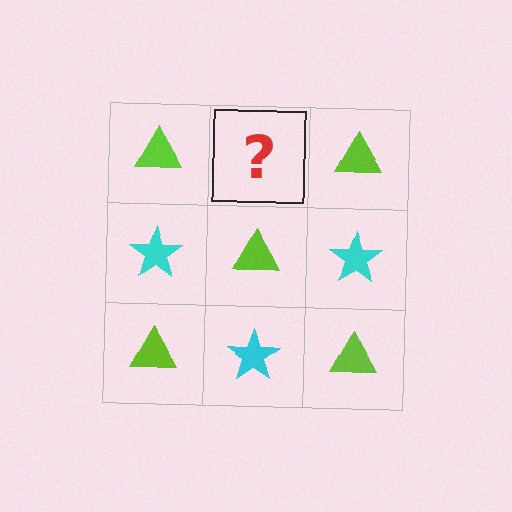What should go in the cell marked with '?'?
The missing cell should contain a cyan star.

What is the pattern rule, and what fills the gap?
The rule is that it alternates lime triangle and cyan star in a checkerboard pattern. The gap should be filled with a cyan star.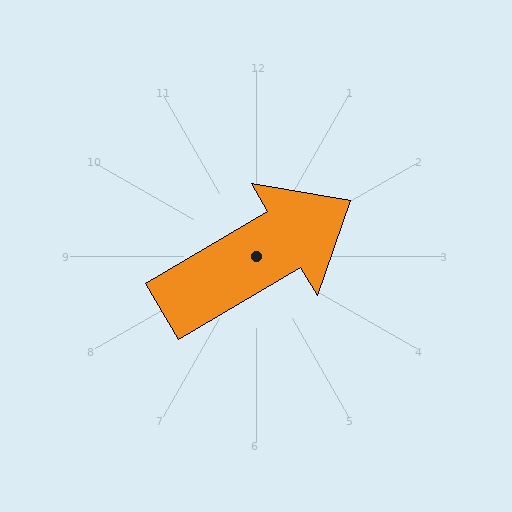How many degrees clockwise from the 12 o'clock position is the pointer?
Approximately 60 degrees.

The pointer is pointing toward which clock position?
Roughly 2 o'clock.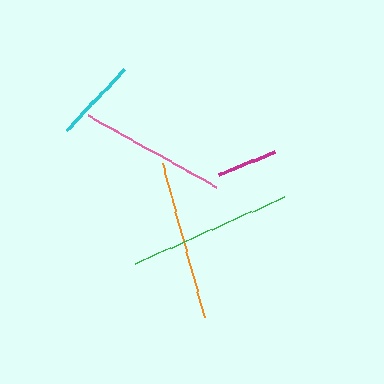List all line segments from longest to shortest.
From longest to shortest: green, orange, pink, cyan, magenta.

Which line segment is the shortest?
The magenta line is the shortest at approximately 60 pixels.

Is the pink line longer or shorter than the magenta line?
The pink line is longer than the magenta line.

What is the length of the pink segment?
The pink segment is approximately 147 pixels long.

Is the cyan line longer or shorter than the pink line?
The pink line is longer than the cyan line.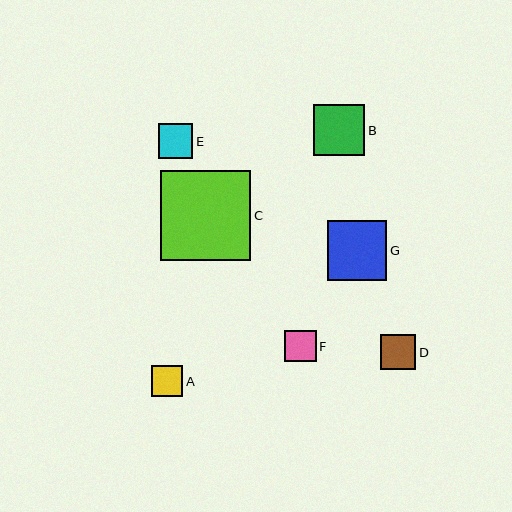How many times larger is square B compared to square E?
Square B is approximately 1.5 times the size of square E.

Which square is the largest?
Square C is the largest with a size of approximately 90 pixels.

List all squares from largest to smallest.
From largest to smallest: C, G, B, D, E, F, A.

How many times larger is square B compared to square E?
Square B is approximately 1.5 times the size of square E.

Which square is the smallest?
Square A is the smallest with a size of approximately 31 pixels.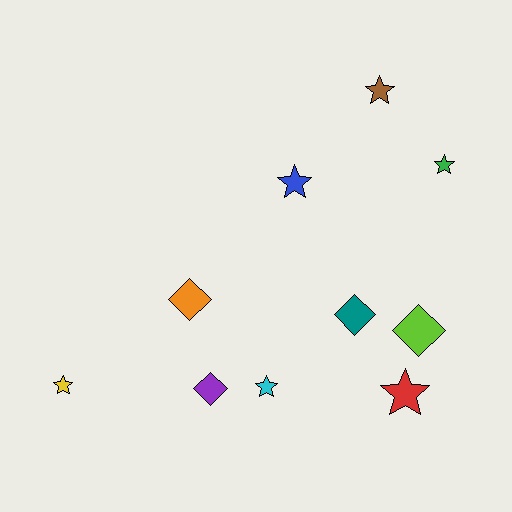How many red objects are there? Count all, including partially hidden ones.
There is 1 red object.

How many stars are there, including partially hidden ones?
There are 6 stars.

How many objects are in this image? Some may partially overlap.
There are 10 objects.